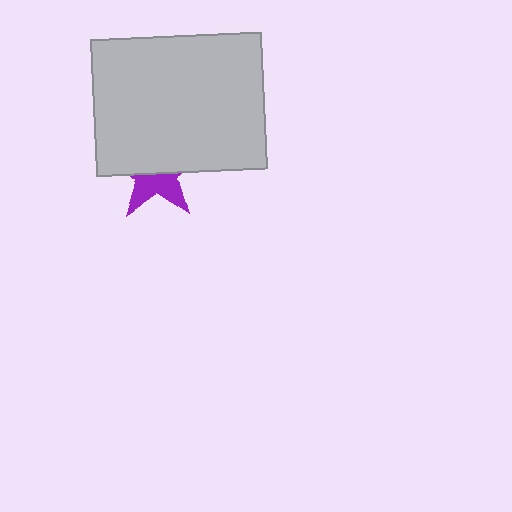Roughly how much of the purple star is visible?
A small part of it is visible (roughly 43%).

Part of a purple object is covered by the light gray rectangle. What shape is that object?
It is a star.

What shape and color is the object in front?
The object in front is a light gray rectangle.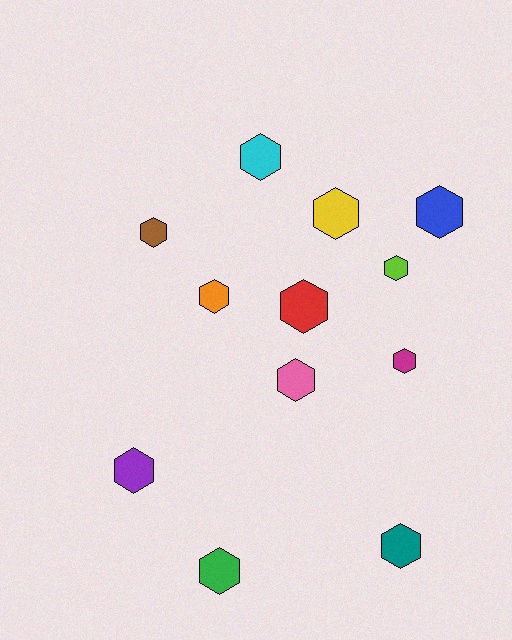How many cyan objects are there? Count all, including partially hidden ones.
There is 1 cyan object.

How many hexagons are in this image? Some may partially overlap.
There are 12 hexagons.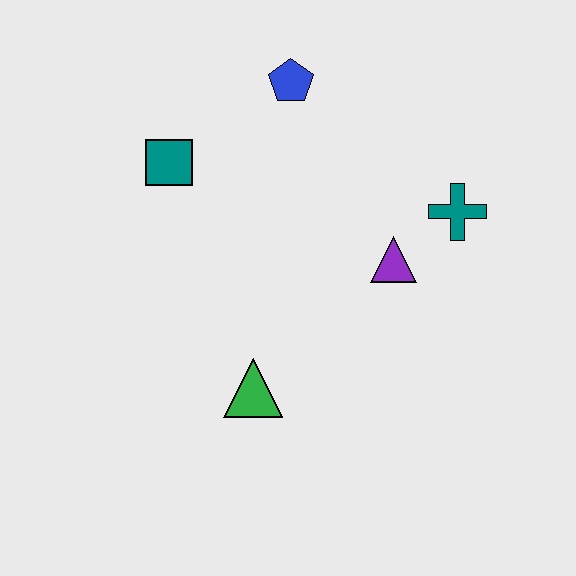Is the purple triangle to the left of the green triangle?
No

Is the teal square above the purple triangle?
Yes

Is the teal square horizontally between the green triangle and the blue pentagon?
No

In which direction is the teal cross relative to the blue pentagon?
The teal cross is to the right of the blue pentagon.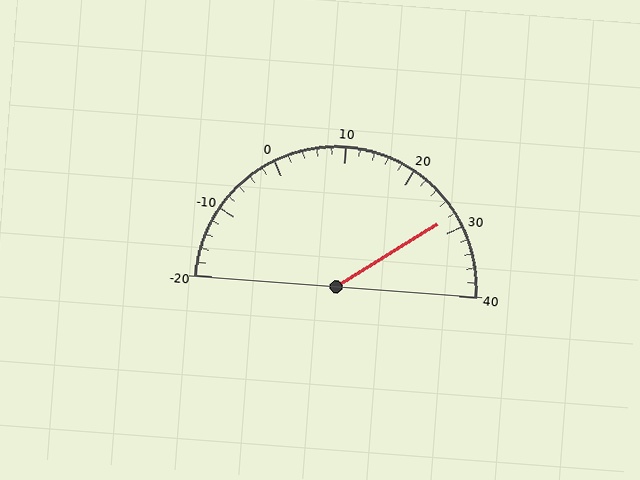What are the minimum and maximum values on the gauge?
The gauge ranges from -20 to 40.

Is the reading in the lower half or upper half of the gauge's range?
The reading is in the upper half of the range (-20 to 40).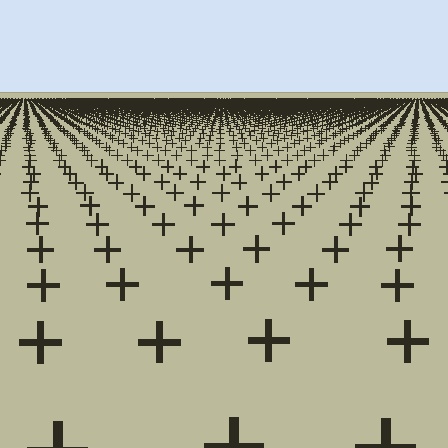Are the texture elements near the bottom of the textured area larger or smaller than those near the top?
Larger. Near the bottom, elements are closer to the viewer and appear at a bigger on-screen size.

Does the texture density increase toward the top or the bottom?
Density increases toward the top.